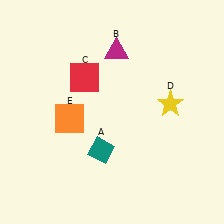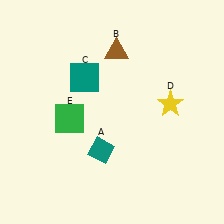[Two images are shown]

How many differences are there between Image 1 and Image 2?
There are 3 differences between the two images.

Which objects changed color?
B changed from magenta to brown. C changed from red to teal. E changed from orange to green.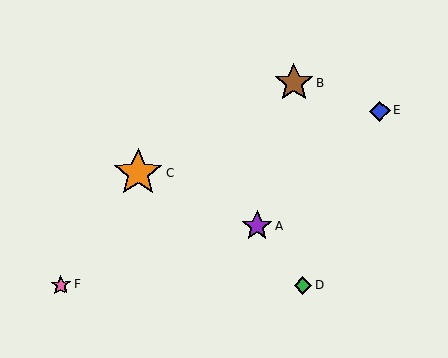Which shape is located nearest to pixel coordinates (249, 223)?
The purple star (labeled A) at (257, 226) is nearest to that location.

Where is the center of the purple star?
The center of the purple star is at (257, 226).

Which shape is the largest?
The orange star (labeled C) is the largest.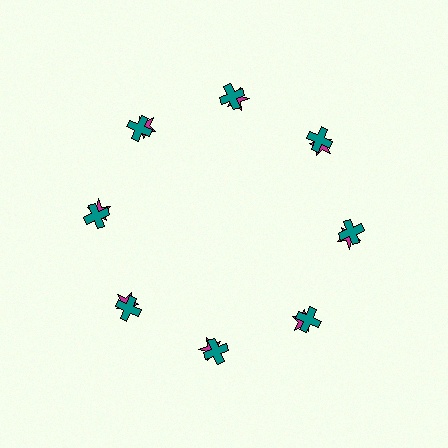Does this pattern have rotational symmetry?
Yes, this pattern has 8-fold rotational symmetry. It looks the same after rotating 45 degrees around the center.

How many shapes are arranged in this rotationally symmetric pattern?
There are 16 shapes, arranged in 8 groups of 2.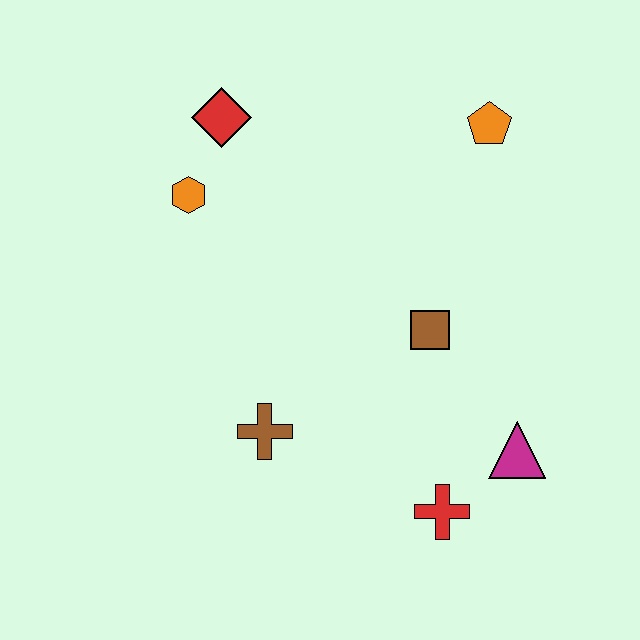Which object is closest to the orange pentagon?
The brown square is closest to the orange pentagon.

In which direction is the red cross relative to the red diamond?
The red cross is below the red diamond.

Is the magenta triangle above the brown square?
No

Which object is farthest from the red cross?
The red diamond is farthest from the red cross.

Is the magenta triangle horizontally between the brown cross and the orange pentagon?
No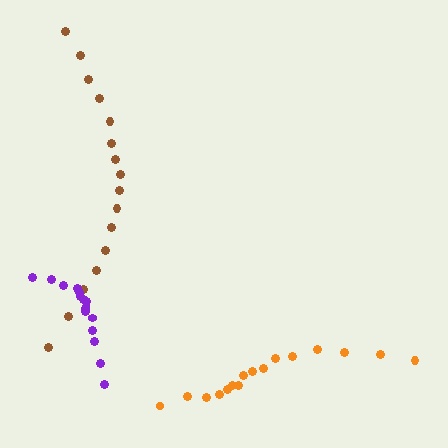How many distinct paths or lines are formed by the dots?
There are 3 distinct paths.